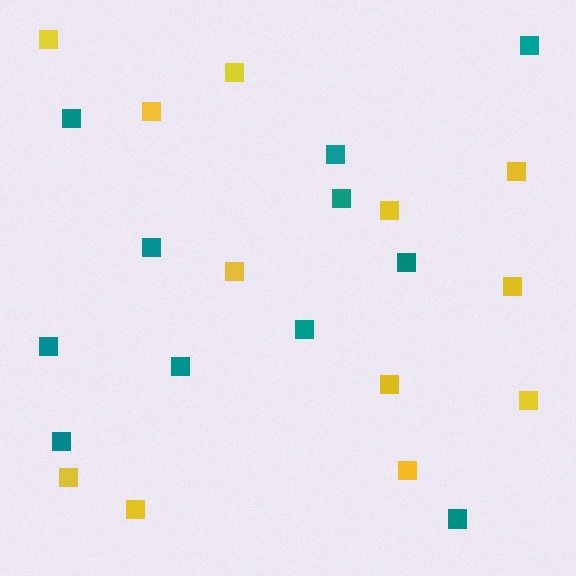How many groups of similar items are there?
There are 2 groups: one group of yellow squares (12) and one group of teal squares (11).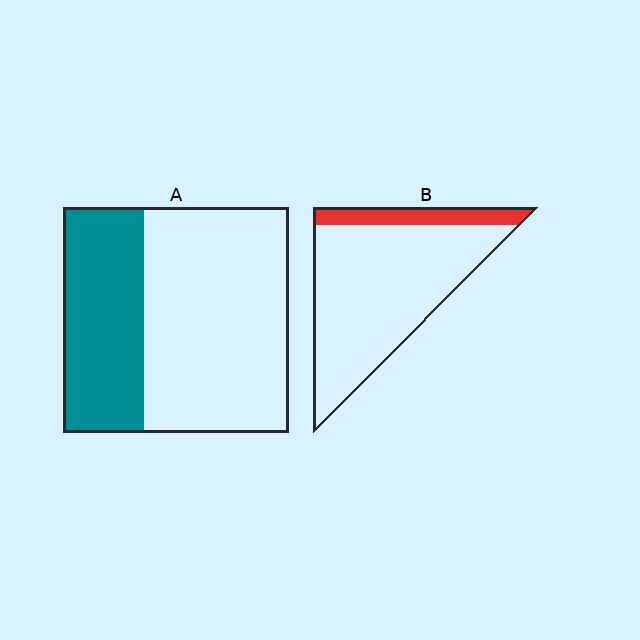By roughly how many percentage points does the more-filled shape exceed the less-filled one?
By roughly 20 percentage points (A over B).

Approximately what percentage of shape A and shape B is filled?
A is approximately 35% and B is approximately 15%.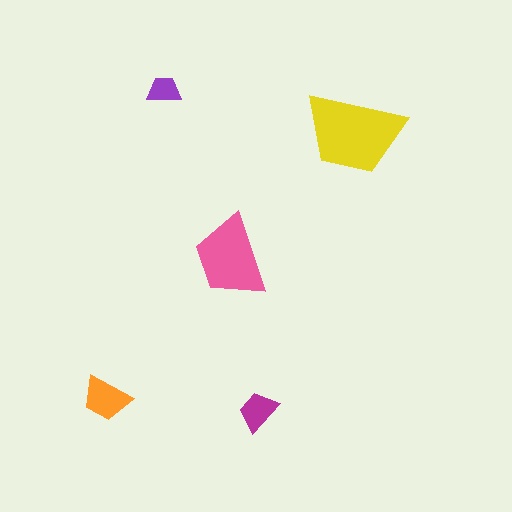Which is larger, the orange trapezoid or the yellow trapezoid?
The yellow one.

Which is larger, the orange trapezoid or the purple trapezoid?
The orange one.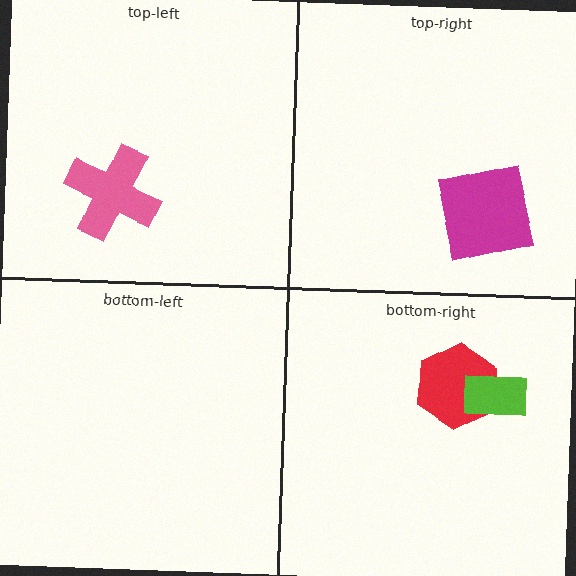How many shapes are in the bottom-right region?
2.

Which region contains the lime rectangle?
The bottom-right region.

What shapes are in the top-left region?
The pink cross.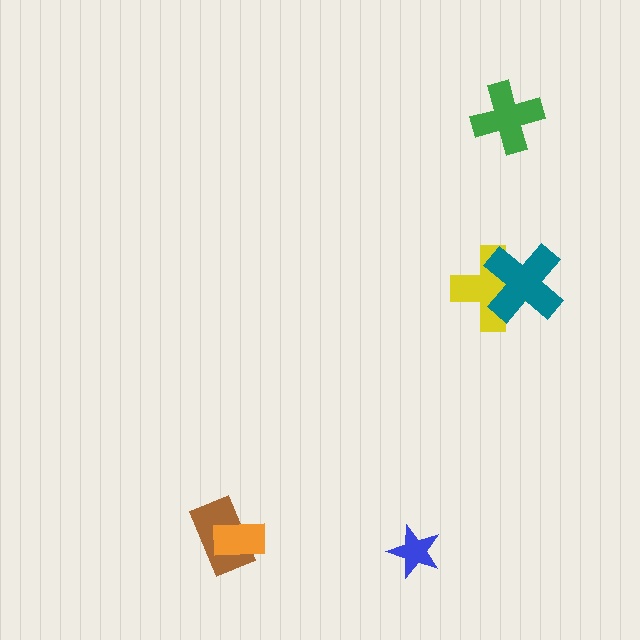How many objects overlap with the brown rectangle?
1 object overlaps with the brown rectangle.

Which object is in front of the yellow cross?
The teal cross is in front of the yellow cross.